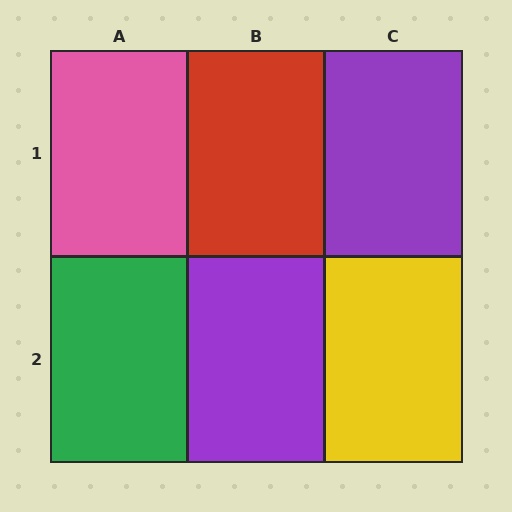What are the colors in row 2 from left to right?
Green, purple, yellow.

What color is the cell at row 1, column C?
Purple.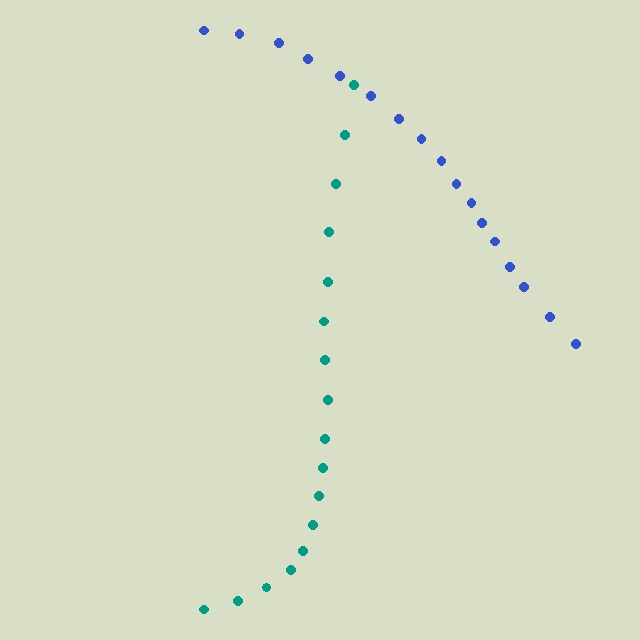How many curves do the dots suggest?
There are 2 distinct paths.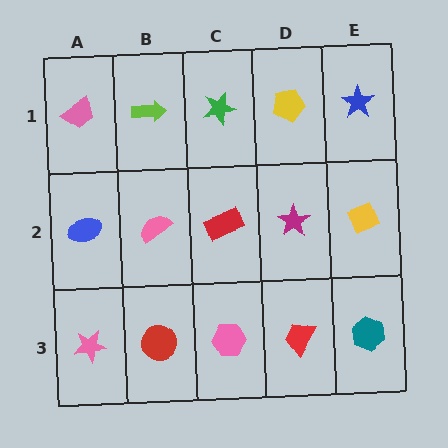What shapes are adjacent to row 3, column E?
A yellow diamond (row 2, column E), a red trapezoid (row 3, column D).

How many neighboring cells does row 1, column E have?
2.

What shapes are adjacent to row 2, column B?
A lime arrow (row 1, column B), a red circle (row 3, column B), a blue ellipse (row 2, column A), a red rectangle (row 2, column C).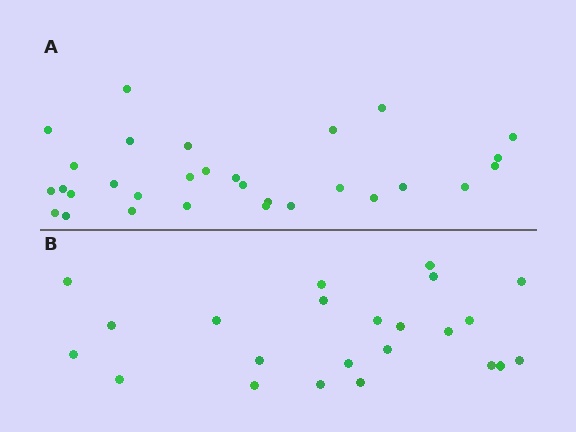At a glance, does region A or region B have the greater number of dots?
Region A (the top region) has more dots.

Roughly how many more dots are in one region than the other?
Region A has roughly 8 or so more dots than region B.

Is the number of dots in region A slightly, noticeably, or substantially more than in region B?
Region A has noticeably more, but not dramatically so. The ratio is roughly 1.3 to 1.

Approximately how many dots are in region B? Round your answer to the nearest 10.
About 20 dots. (The exact count is 23, which rounds to 20.)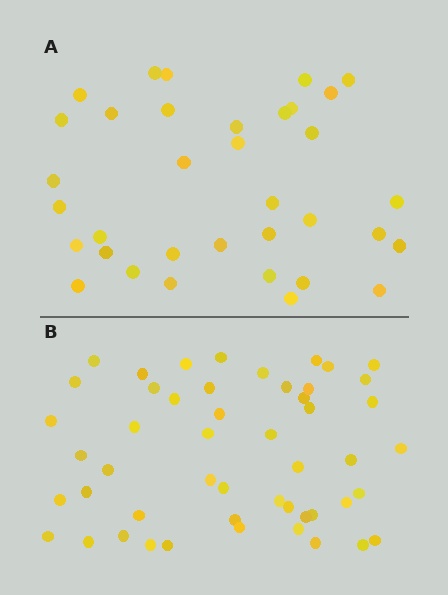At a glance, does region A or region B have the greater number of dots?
Region B (the bottom region) has more dots.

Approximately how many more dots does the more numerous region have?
Region B has approximately 15 more dots than region A.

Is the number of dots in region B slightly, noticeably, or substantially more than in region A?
Region B has noticeably more, but not dramatically so. The ratio is roughly 1.4 to 1.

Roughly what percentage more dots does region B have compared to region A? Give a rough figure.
About 45% more.